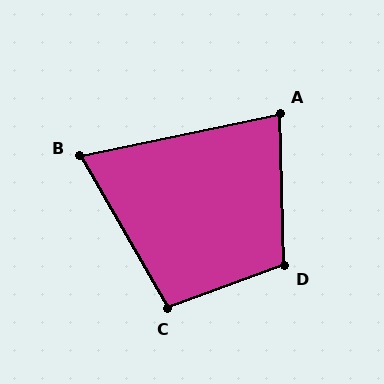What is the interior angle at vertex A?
Approximately 80 degrees (acute).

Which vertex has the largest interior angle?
D, at approximately 108 degrees.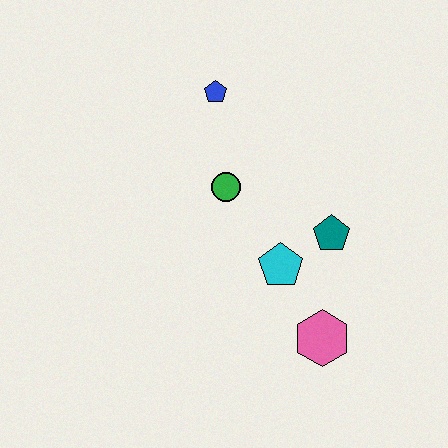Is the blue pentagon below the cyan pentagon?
No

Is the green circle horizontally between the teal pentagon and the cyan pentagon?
No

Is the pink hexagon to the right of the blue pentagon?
Yes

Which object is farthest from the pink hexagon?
The blue pentagon is farthest from the pink hexagon.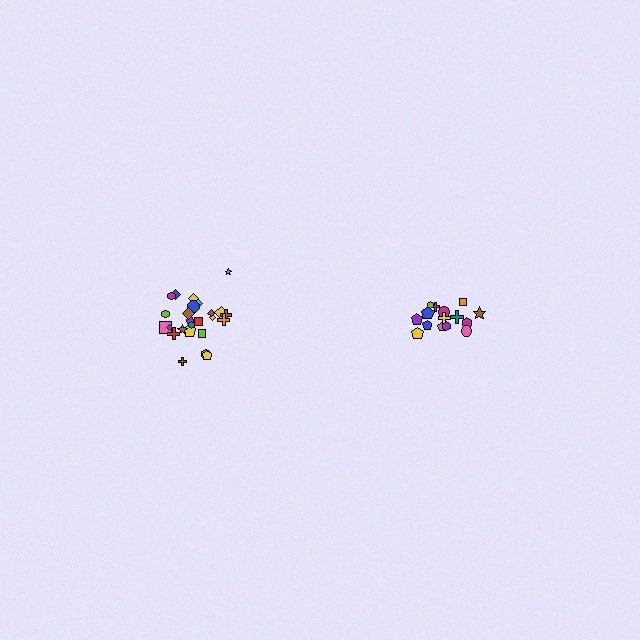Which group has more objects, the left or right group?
The left group.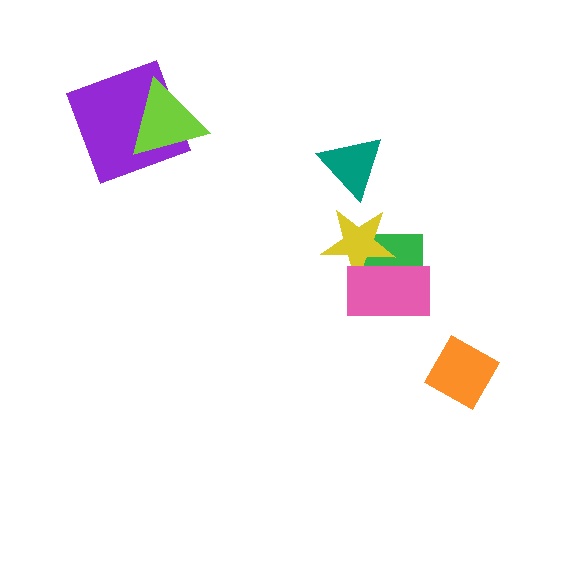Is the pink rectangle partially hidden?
No, no other shape covers it.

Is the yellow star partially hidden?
Yes, it is partially covered by another shape.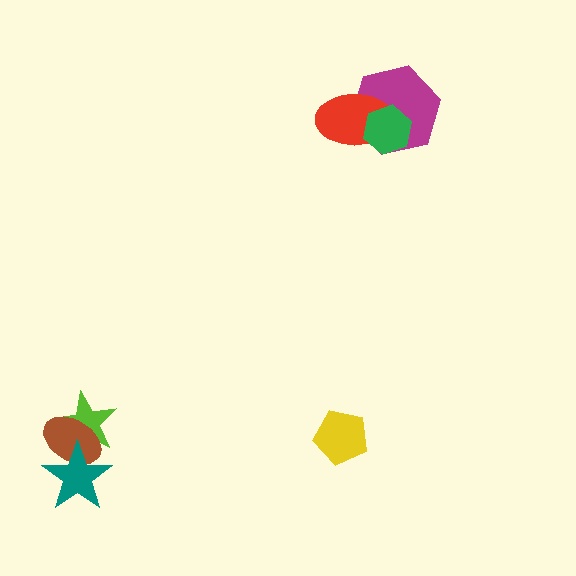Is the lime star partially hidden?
Yes, it is partially covered by another shape.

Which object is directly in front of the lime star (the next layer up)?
The brown ellipse is directly in front of the lime star.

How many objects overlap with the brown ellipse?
2 objects overlap with the brown ellipse.